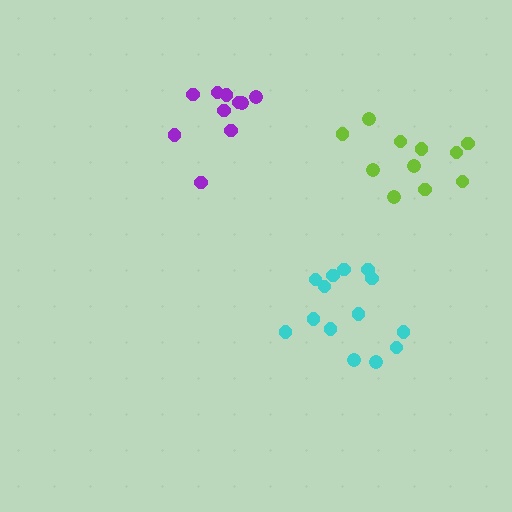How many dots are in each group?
Group 1: 11 dots, Group 2: 10 dots, Group 3: 14 dots (35 total).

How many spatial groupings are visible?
There are 3 spatial groupings.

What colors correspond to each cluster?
The clusters are colored: lime, purple, cyan.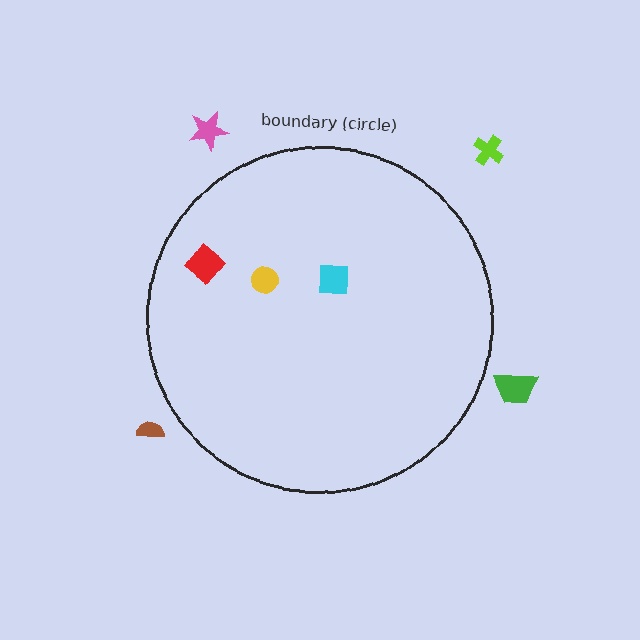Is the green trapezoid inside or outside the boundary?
Outside.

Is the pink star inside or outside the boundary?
Outside.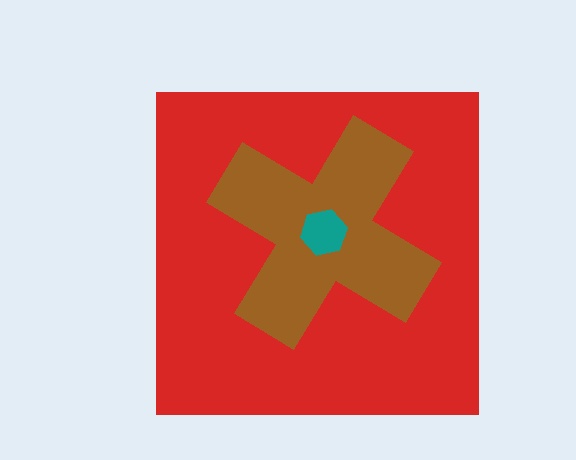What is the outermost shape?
The red square.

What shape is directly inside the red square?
The brown cross.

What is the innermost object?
The teal hexagon.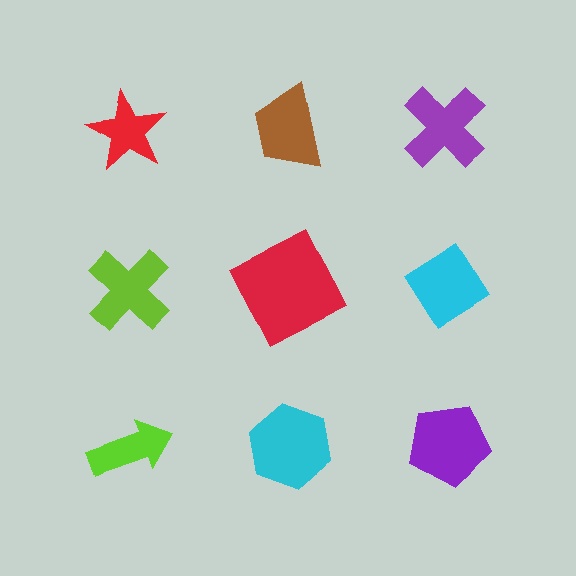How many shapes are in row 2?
3 shapes.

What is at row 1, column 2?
A brown trapezoid.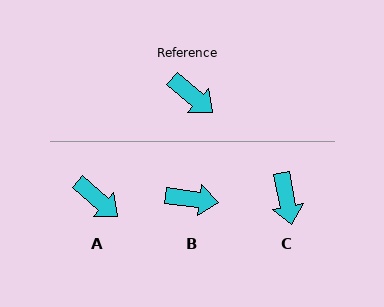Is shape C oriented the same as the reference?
No, it is off by about 39 degrees.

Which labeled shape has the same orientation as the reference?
A.